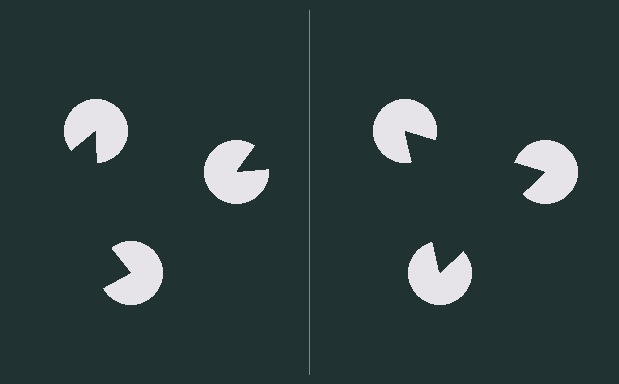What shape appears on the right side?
An illusory triangle.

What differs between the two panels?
The pac-man discs are positioned identically on both sides; only the wedge orientations differ. On the right they align to a triangle; on the left they are misaligned.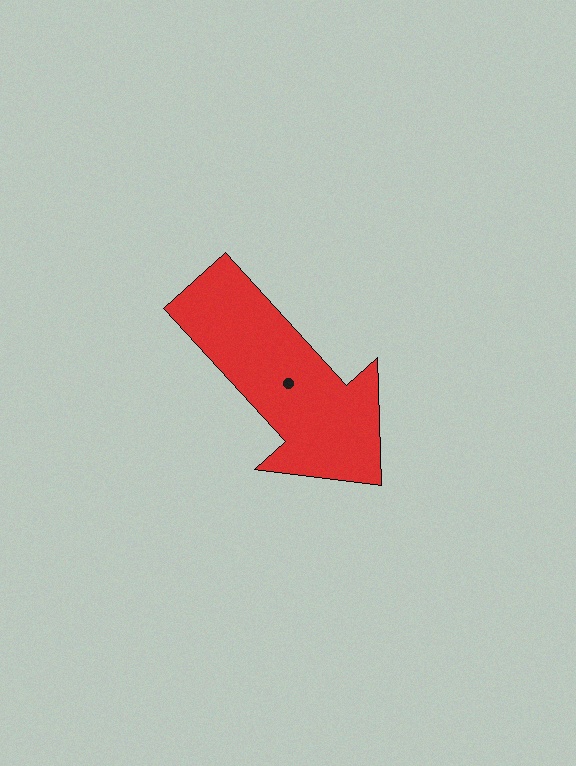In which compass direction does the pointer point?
Southeast.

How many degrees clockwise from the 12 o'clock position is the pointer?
Approximately 138 degrees.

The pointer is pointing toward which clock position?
Roughly 5 o'clock.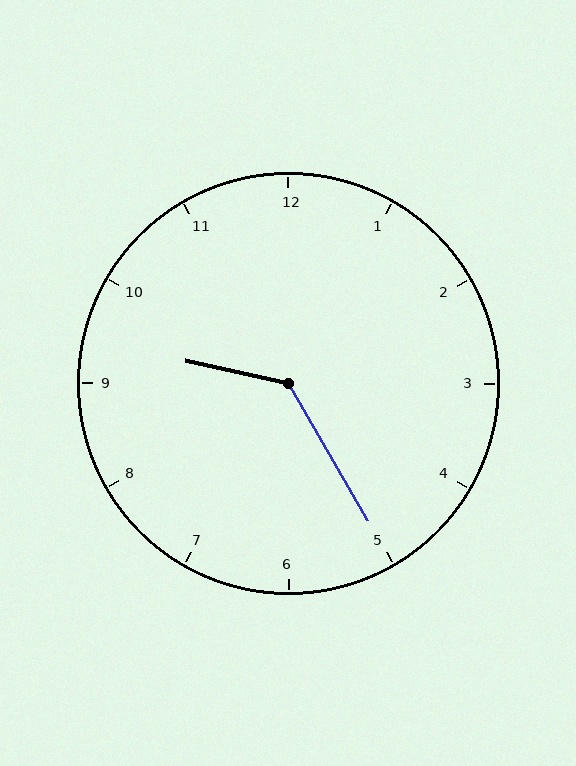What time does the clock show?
9:25.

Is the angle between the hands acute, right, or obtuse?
It is obtuse.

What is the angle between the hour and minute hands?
Approximately 132 degrees.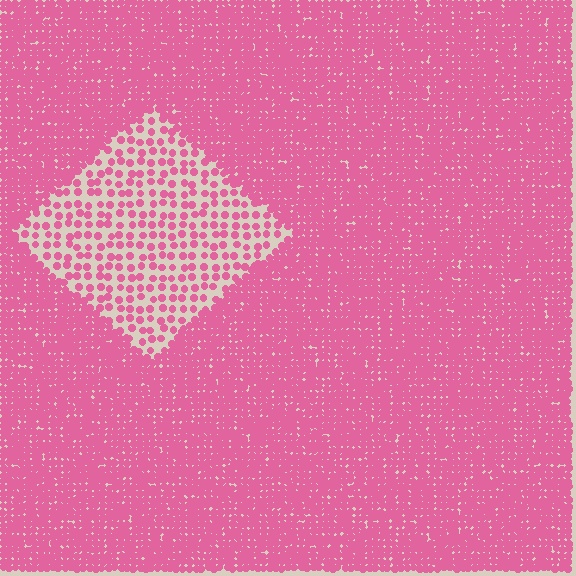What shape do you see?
I see a diamond.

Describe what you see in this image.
The image contains small pink elements arranged at two different densities. A diamond-shaped region is visible where the elements are less densely packed than the surrounding area.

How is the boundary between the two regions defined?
The boundary is defined by a change in element density (approximately 2.8x ratio). All elements are the same color, size, and shape.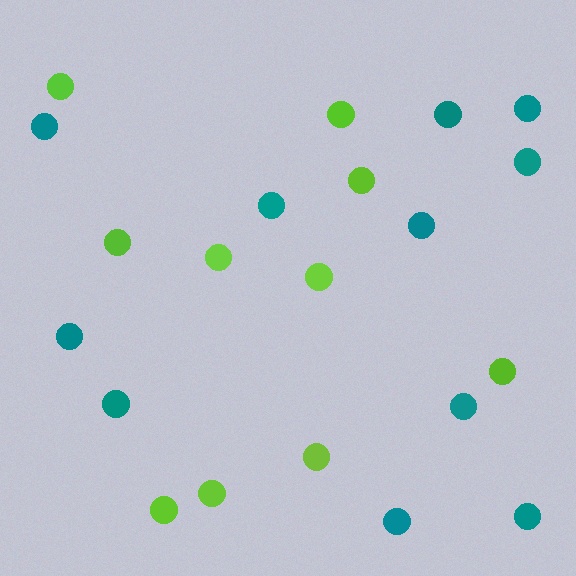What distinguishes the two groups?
There are 2 groups: one group of lime circles (10) and one group of teal circles (11).